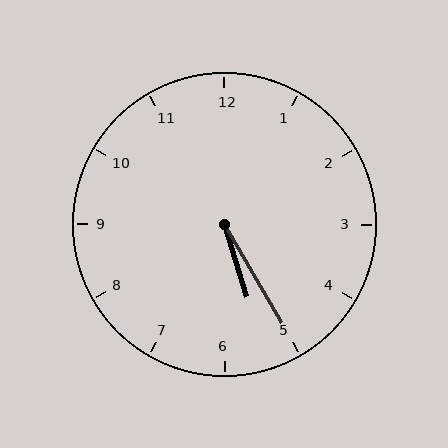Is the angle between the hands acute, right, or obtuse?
It is acute.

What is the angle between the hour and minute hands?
Approximately 12 degrees.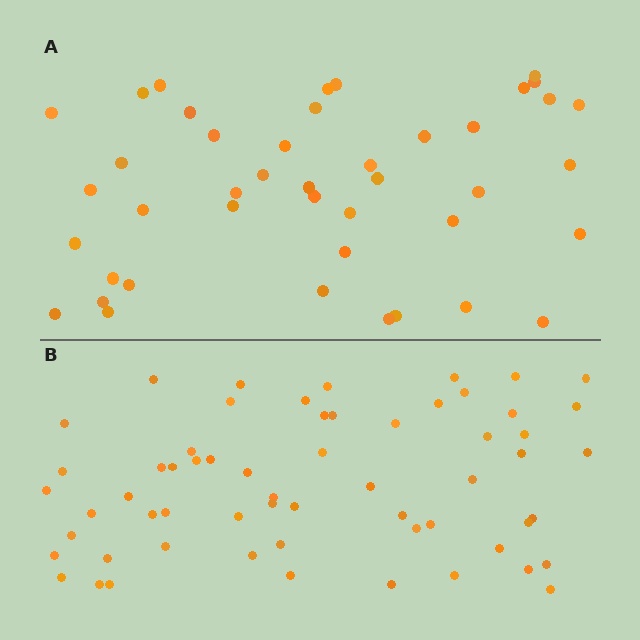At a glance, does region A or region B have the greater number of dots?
Region B (the bottom region) has more dots.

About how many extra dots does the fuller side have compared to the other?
Region B has approximately 15 more dots than region A.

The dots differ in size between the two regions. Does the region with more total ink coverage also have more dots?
No. Region A has more total ink coverage because its dots are larger, but region B actually contains more individual dots. Total area can be misleading — the number of items is what matters here.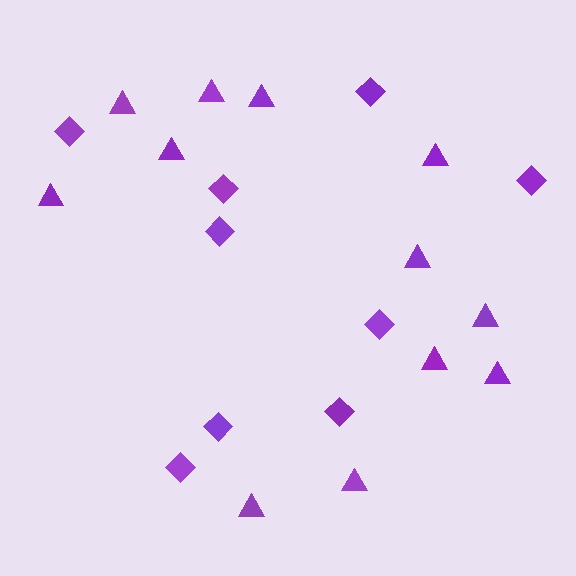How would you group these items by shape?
There are 2 groups: one group of triangles (12) and one group of diamonds (9).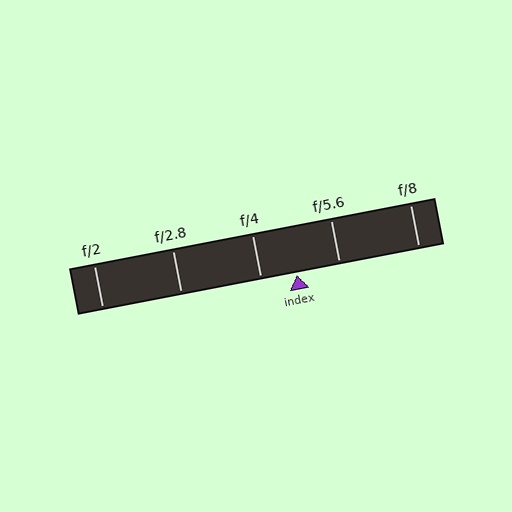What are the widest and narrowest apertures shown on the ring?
The widest aperture shown is f/2 and the narrowest is f/8.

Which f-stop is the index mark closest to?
The index mark is closest to f/4.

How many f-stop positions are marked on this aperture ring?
There are 5 f-stop positions marked.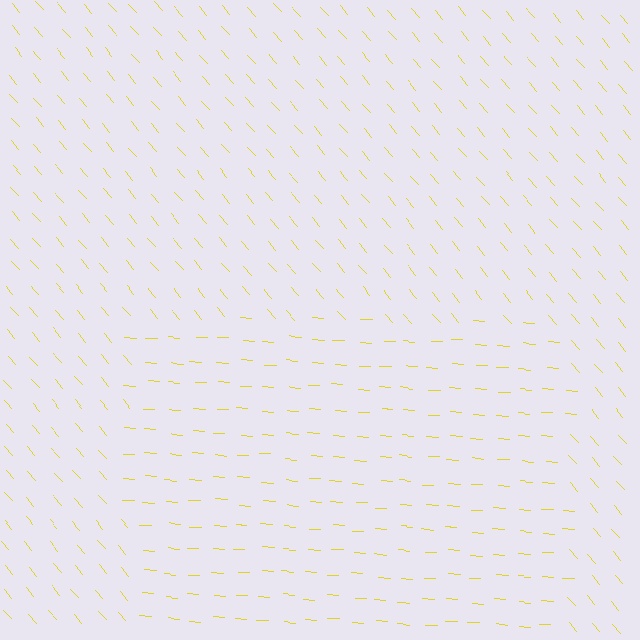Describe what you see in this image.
The image is filled with small yellow line segments. A rectangle region in the image has lines oriented differently from the surrounding lines, creating a visible texture boundary.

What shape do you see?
I see a rectangle.